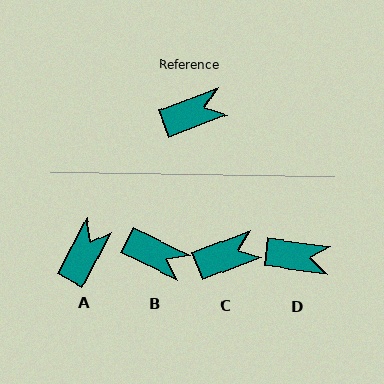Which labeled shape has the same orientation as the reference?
C.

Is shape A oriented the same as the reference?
No, it is off by about 41 degrees.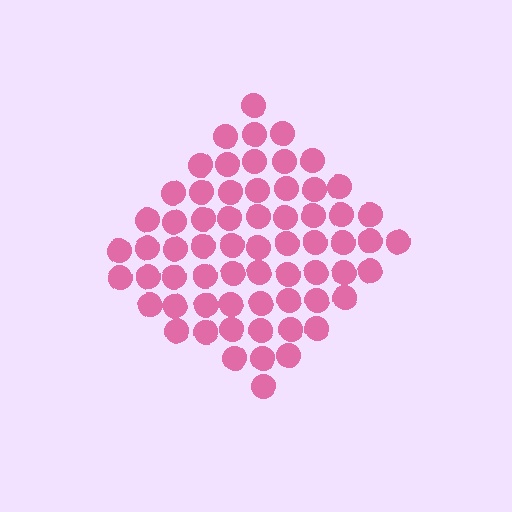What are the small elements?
The small elements are circles.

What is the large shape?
The large shape is a diamond.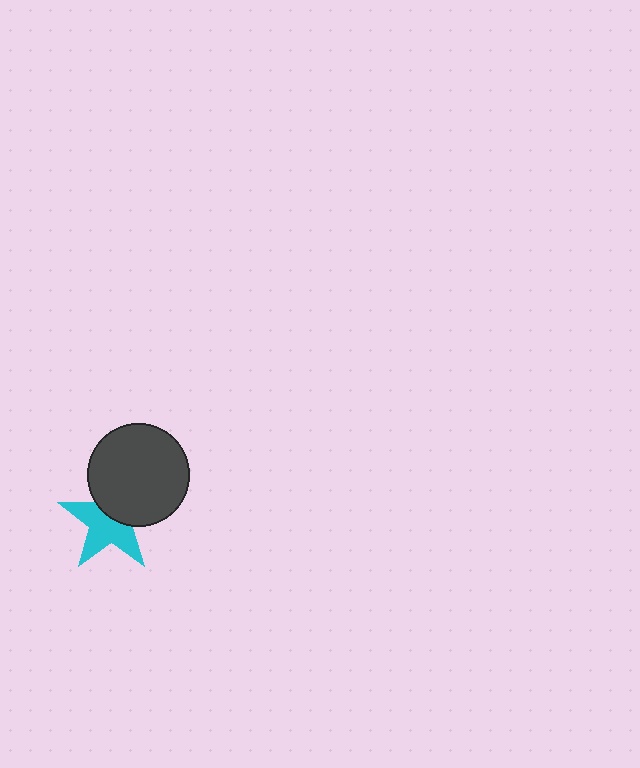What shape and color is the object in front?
The object in front is a dark gray circle.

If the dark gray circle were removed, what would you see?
You would see the complete cyan star.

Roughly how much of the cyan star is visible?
About half of it is visible (roughly 59%).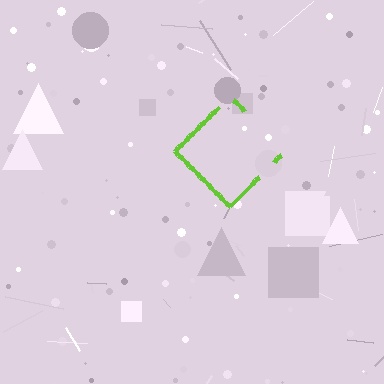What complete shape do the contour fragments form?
The contour fragments form a diamond.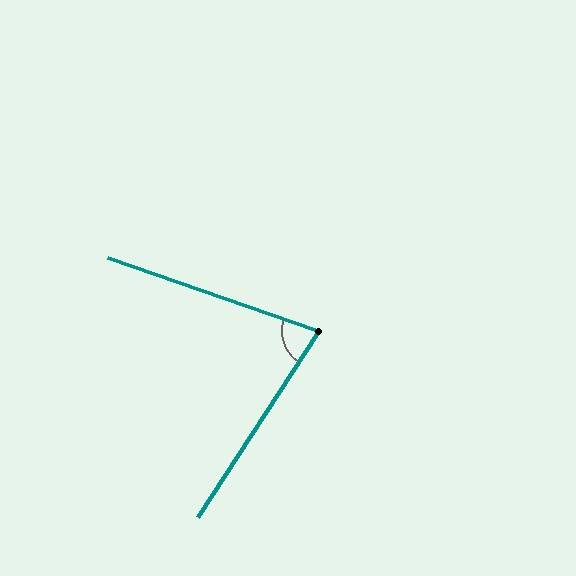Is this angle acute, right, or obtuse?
It is acute.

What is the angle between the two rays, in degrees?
Approximately 76 degrees.